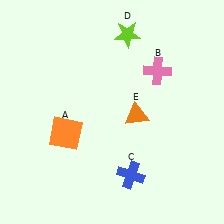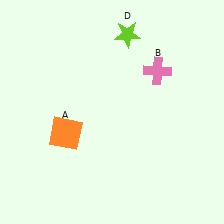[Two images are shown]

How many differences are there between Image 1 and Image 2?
There are 2 differences between the two images.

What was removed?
The orange triangle (E), the blue cross (C) were removed in Image 2.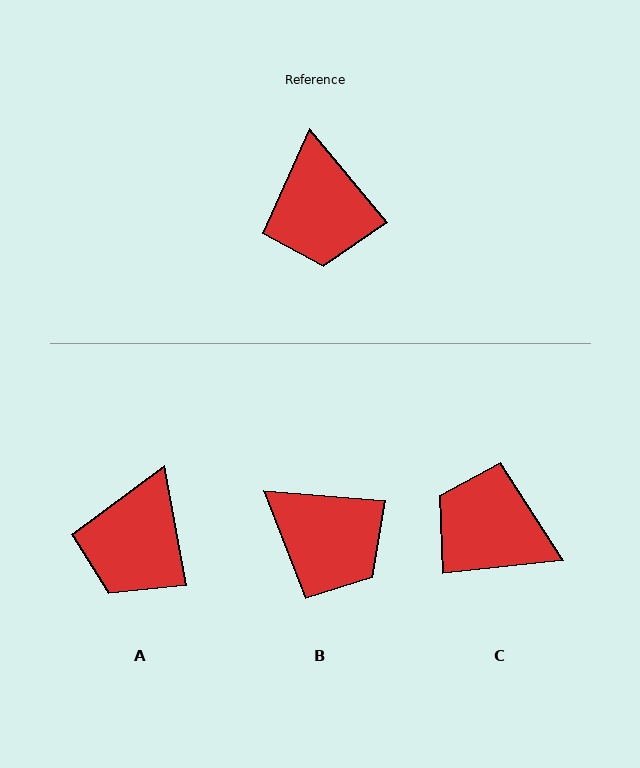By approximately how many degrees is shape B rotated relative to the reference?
Approximately 46 degrees counter-clockwise.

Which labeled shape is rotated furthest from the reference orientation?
C, about 123 degrees away.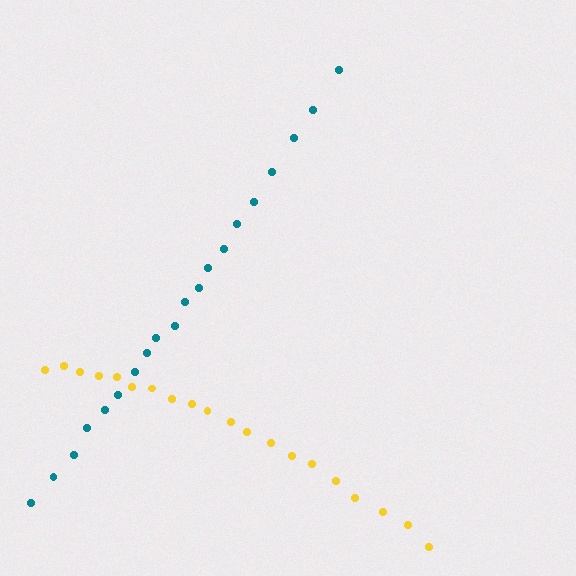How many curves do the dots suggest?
There are 2 distinct paths.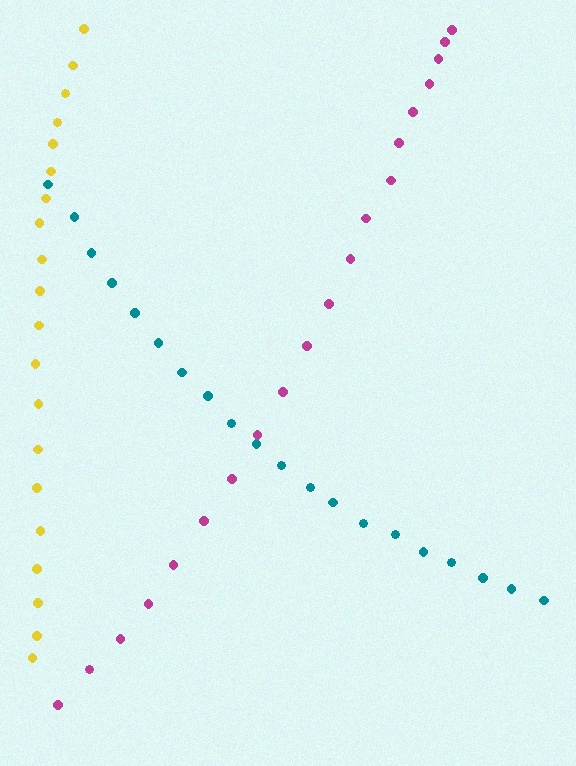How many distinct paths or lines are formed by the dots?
There are 3 distinct paths.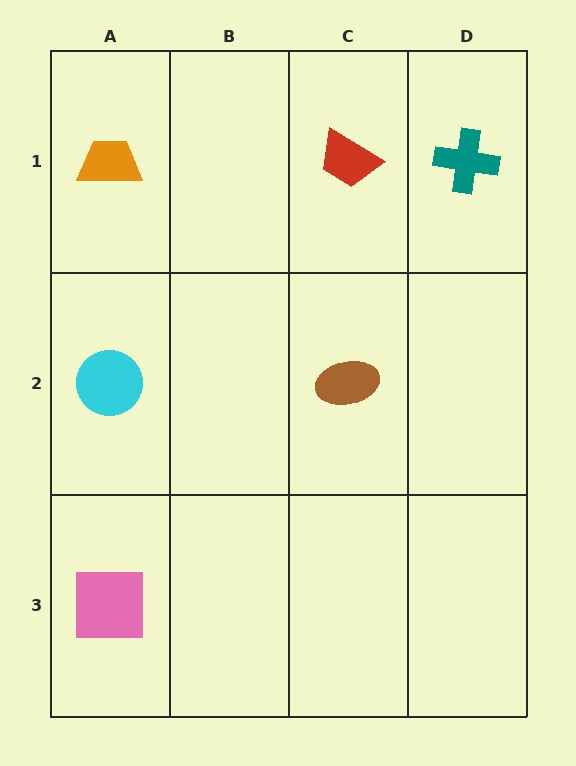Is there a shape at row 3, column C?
No, that cell is empty.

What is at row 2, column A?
A cyan circle.